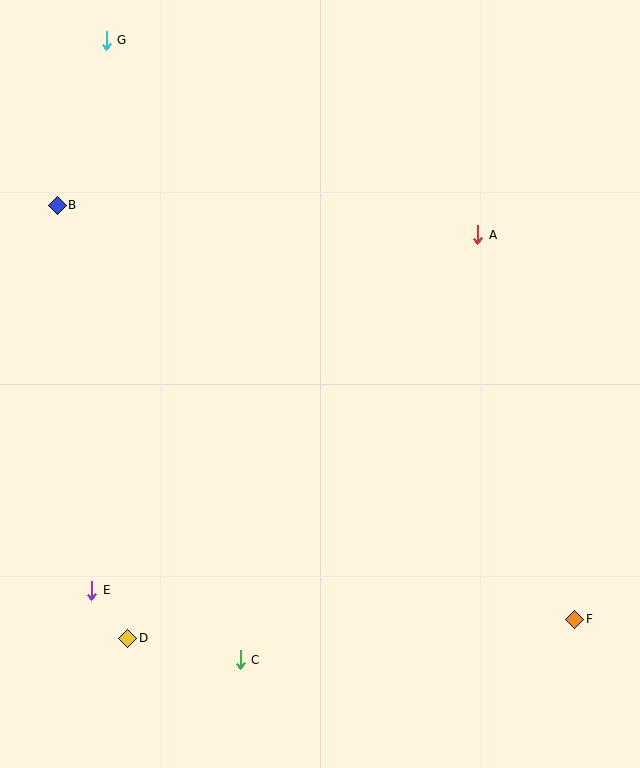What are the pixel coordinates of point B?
Point B is at (57, 205).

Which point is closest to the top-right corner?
Point A is closest to the top-right corner.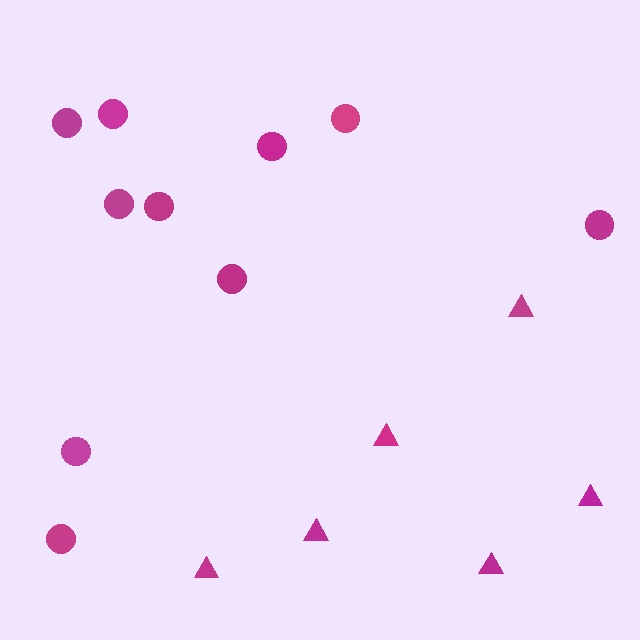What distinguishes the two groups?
There are 2 groups: one group of circles (10) and one group of triangles (6).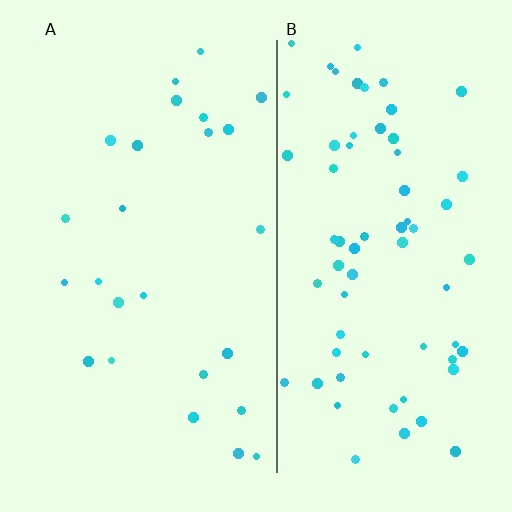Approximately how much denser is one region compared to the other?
Approximately 2.7× — region B over region A.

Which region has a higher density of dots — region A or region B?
B (the right).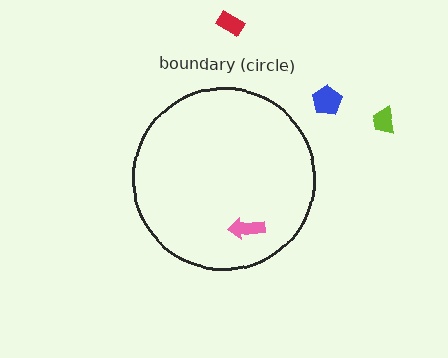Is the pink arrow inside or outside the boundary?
Inside.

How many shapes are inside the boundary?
1 inside, 3 outside.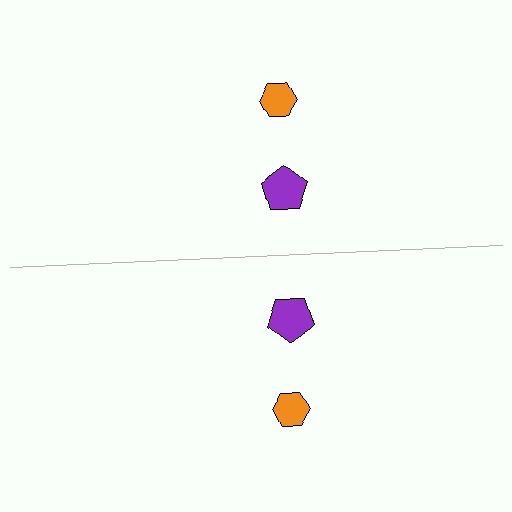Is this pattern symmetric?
Yes, this pattern has bilateral (reflection) symmetry.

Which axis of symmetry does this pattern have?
The pattern has a horizontal axis of symmetry running through the center of the image.